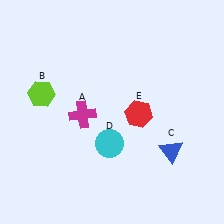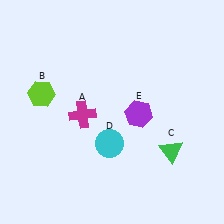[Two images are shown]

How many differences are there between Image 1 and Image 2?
There are 2 differences between the two images.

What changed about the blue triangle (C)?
In Image 1, C is blue. In Image 2, it changed to green.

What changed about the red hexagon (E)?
In Image 1, E is red. In Image 2, it changed to purple.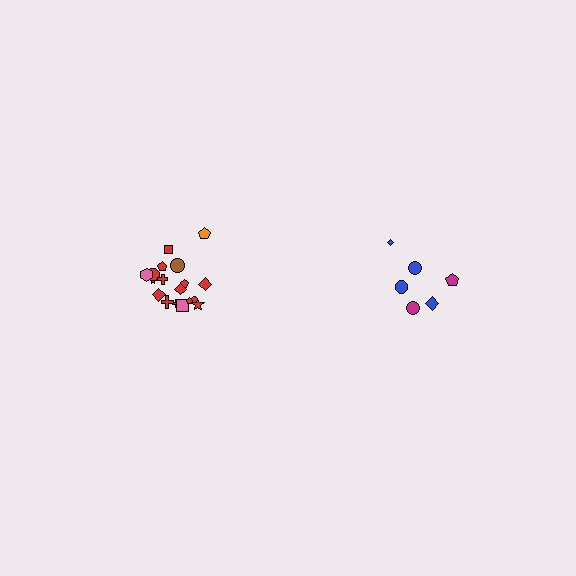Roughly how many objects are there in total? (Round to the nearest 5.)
Roughly 25 objects in total.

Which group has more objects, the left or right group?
The left group.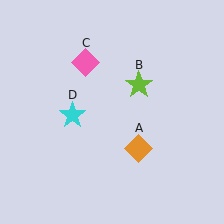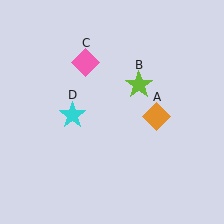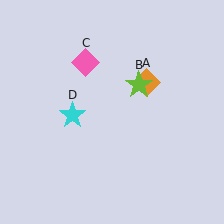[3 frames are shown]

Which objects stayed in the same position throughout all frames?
Lime star (object B) and pink diamond (object C) and cyan star (object D) remained stationary.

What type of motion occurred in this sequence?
The orange diamond (object A) rotated counterclockwise around the center of the scene.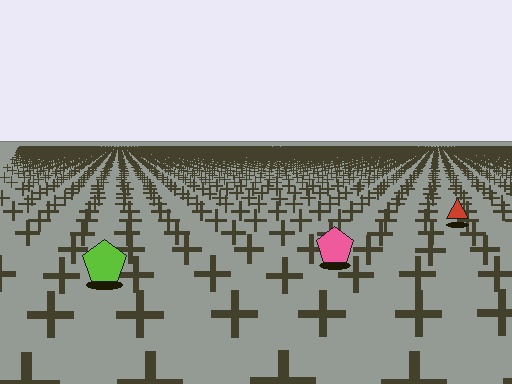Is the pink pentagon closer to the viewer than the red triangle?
Yes. The pink pentagon is closer — you can tell from the texture gradient: the ground texture is coarser near it.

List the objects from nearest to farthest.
From nearest to farthest: the lime pentagon, the pink pentagon, the red triangle.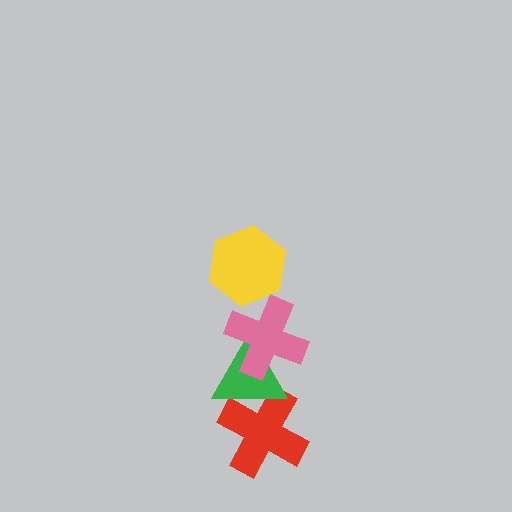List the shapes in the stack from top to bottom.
From top to bottom: the yellow hexagon, the pink cross, the green triangle, the red cross.